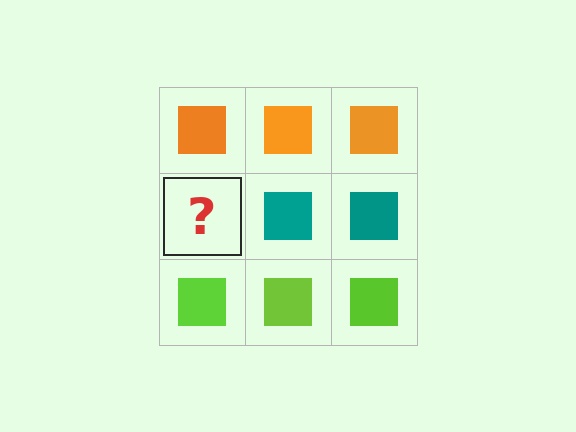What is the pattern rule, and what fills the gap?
The rule is that each row has a consistent color. The gap should be filled with a teal square.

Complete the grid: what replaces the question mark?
The question mark should be replaced with a teal square.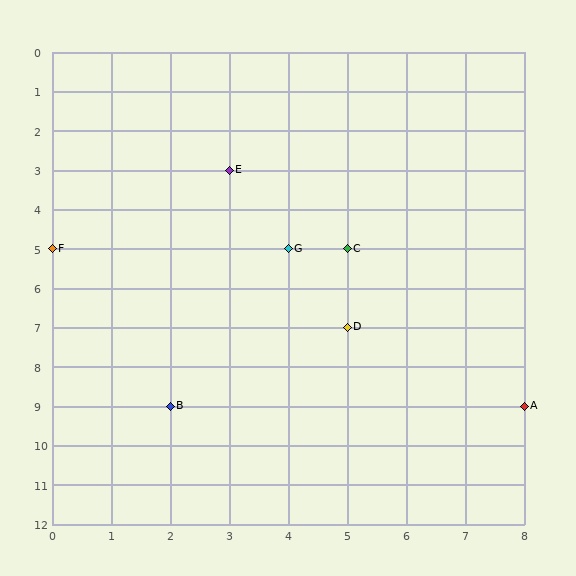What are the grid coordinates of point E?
Point E is at grid coordinates (3, 3).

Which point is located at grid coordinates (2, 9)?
Point B is at (2, 9).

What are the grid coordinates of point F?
Point F is at grid coordinates (0, 5).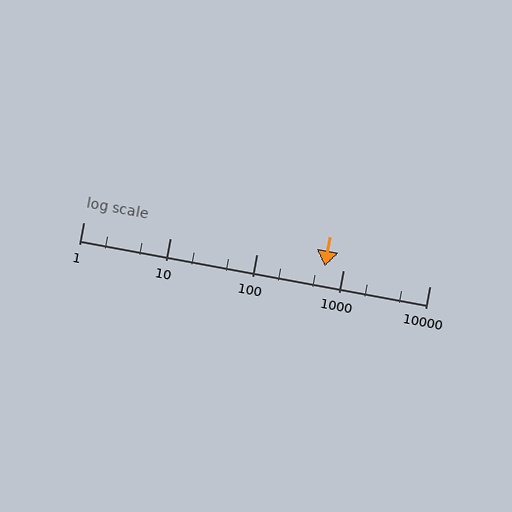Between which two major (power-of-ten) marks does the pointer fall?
The pointer is between 100 and 1000.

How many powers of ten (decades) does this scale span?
The scale spans 4 decades, from 1 to 10000.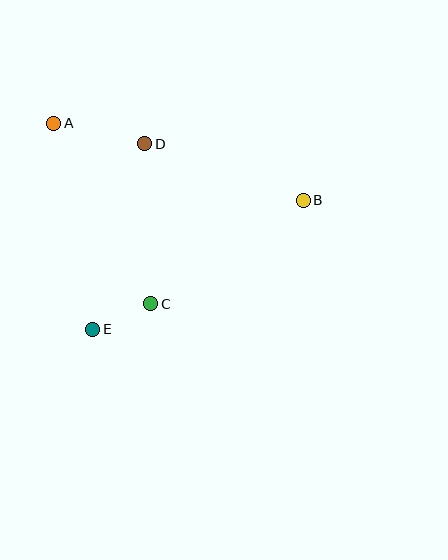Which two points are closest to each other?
Points C and E are closest to each other.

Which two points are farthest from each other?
Points A and B are farthest from each other.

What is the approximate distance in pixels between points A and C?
The distance between A and C is approximately 205 pixels.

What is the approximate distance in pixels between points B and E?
The distance between B and E is approximately 247 pixels.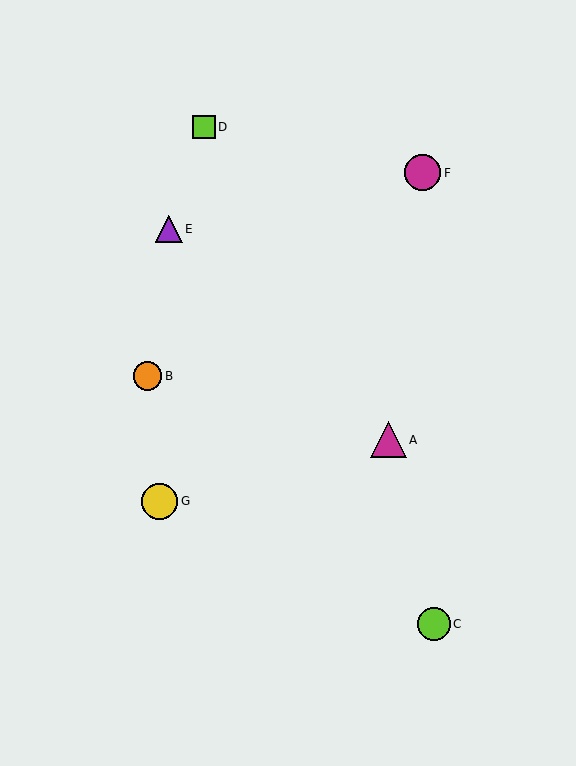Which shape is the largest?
The yellow circle (labeled G) is the largest.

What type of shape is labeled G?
Shape G is a yellow circle.